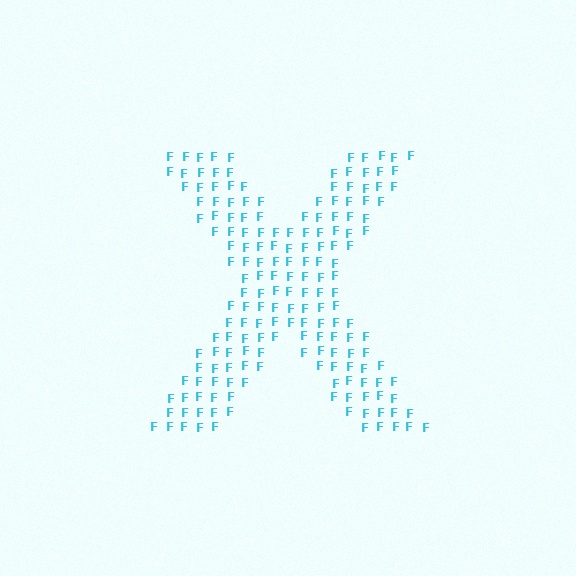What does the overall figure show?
The overall figure shows the letter X.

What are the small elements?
The small elements are letter F's.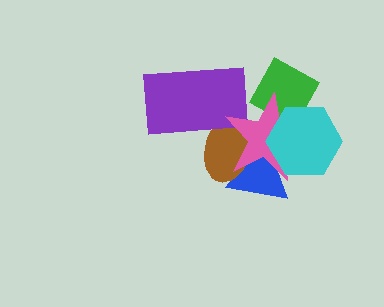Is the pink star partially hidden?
Yes, it is partially covered by another shape.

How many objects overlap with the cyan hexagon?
3 objects overlap with the cyan hexagon.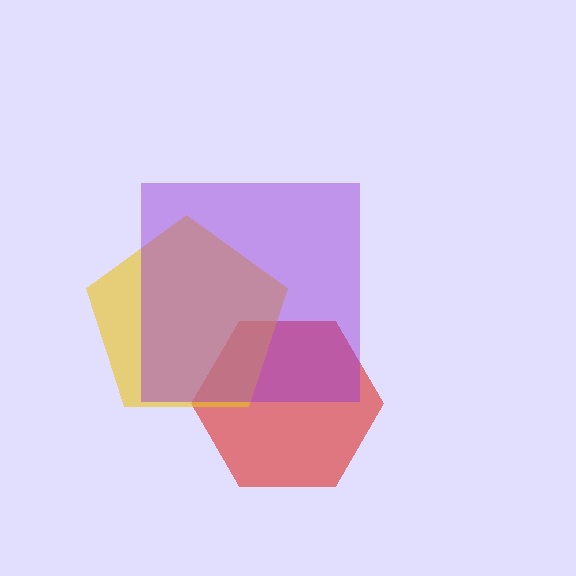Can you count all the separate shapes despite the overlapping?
Yes, there are 3 separate shapes.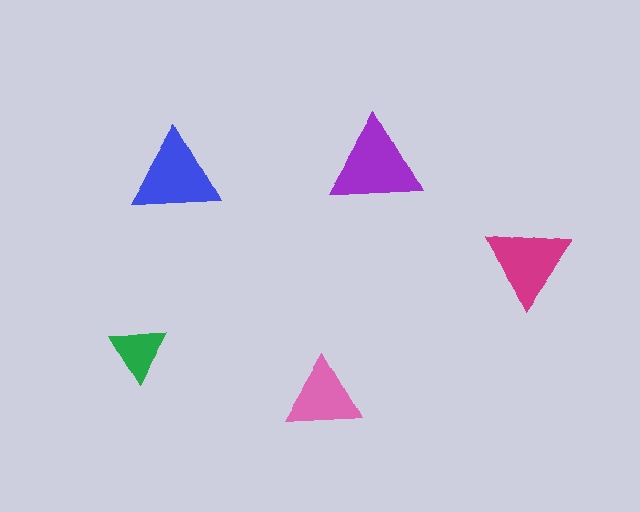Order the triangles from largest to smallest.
the purple one, the blue one, the magenta one, the pink one, the green one.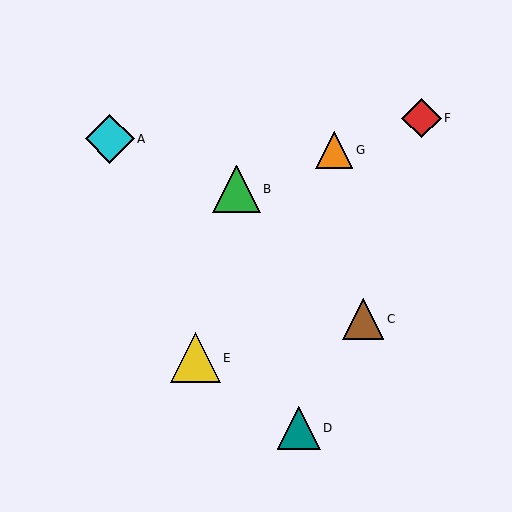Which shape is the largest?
The yellow triangle (labeled E) is the largest.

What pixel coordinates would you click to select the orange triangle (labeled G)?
Click at (334, 150) to select the orange triangle G.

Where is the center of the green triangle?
The center of the green triangle is at (236, 189).